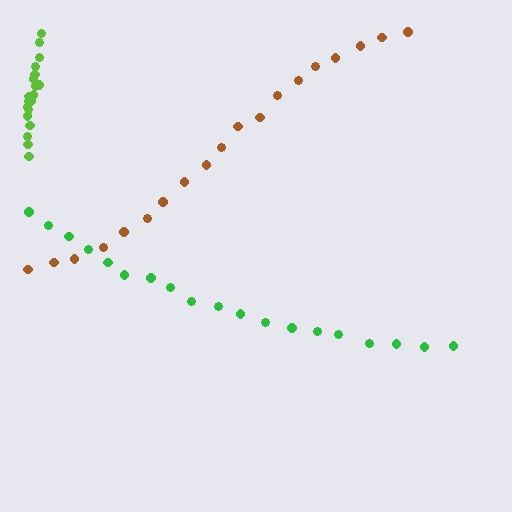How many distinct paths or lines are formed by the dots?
There are 3 distinct paths.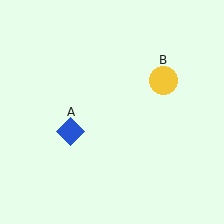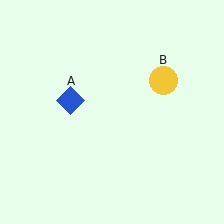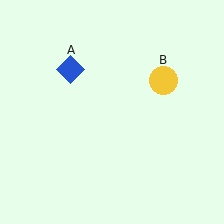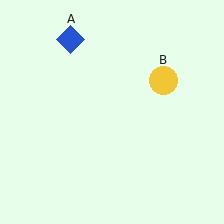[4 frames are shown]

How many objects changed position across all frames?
1 object changed position: blue diamond (object A).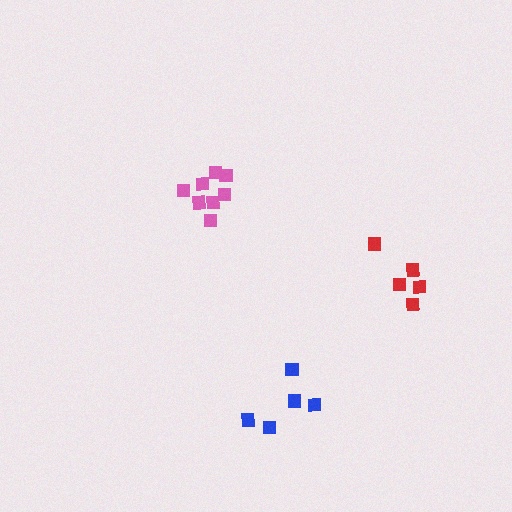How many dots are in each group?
Group 1: 8 dots, Group 2: 5 dots, Group 3: 5 dots (18 total).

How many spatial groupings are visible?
There are 3 spatial groupings.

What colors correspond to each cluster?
The clusters are colored: pink, red, blue.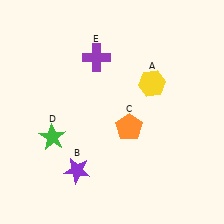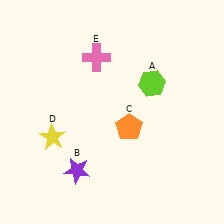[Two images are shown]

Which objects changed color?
A changed from yellow to lime. D changed from green to yellow. E changed from purple to pink.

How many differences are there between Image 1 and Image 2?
There are 3 differences between the two images.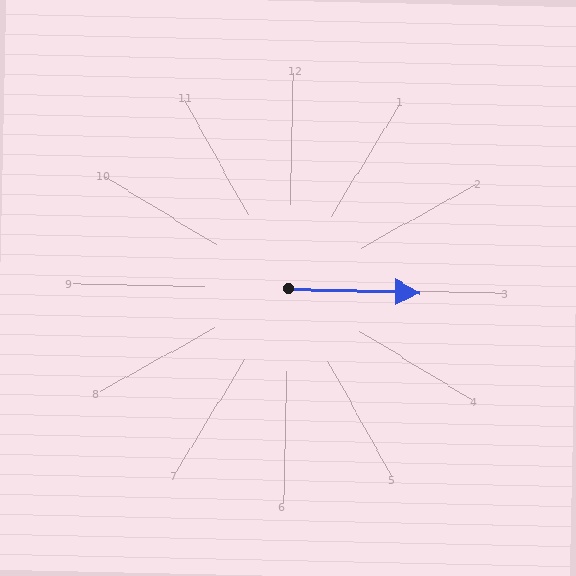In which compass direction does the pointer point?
East.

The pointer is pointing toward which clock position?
Roughly 3 o'clock.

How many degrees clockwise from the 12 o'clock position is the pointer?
Approximately 91 degrees.